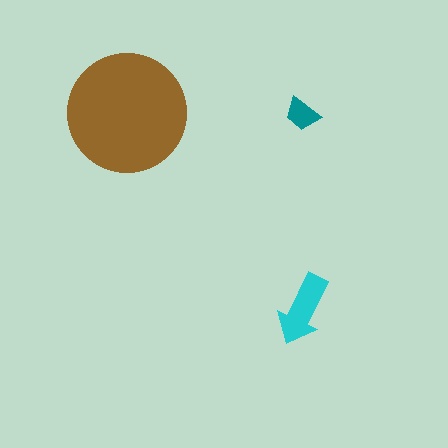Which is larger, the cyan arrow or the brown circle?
The brown circle.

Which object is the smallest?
The teal trapezoid.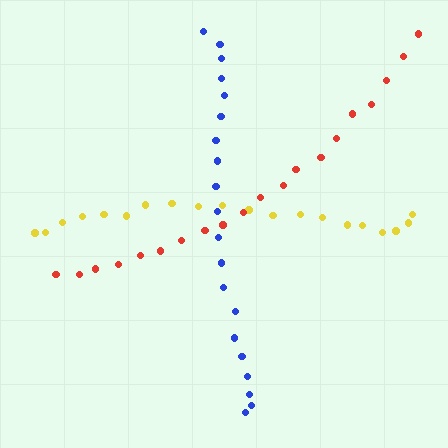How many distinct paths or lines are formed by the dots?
There are 3 distinct paths.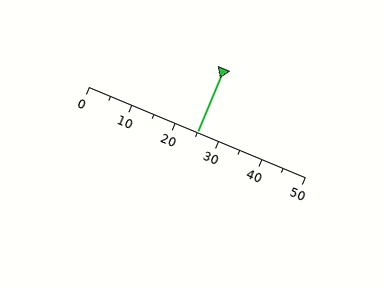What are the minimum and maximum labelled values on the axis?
The axis runs from 0 to 50.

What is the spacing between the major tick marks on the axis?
The major ticks are spaced 10 apart.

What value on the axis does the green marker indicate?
The marker indicates approximately 25.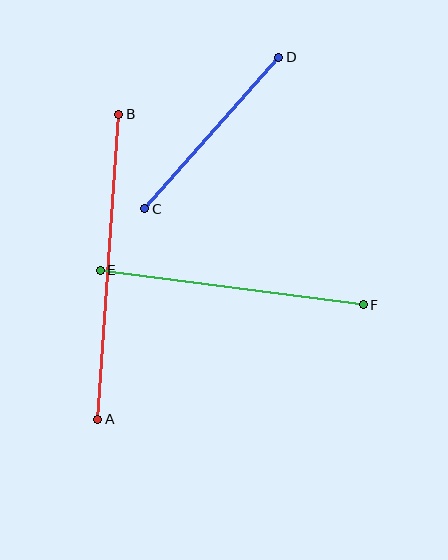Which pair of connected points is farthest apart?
Points A and B are farthest apart.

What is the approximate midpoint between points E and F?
The midpoint is at approximately (232, 288) pixels.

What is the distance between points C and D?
The distance is approximately 202 pixels.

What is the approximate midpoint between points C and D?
The midpoint is at approximately (212, 133) pixels.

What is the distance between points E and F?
The distance is approximately 265 pixels.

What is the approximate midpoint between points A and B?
The midpoint is at approximately (108, 267) pixels.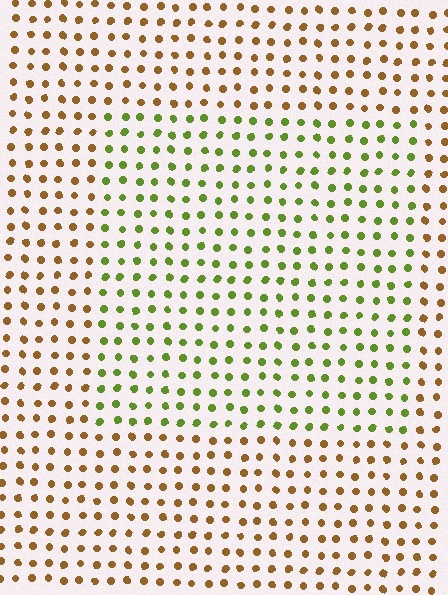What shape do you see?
I see a rectangle.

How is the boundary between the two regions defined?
The boundary is defined purely by a slight shift in hue (about 55 degrees). Spacing, size, and orientation are identical on both sides.